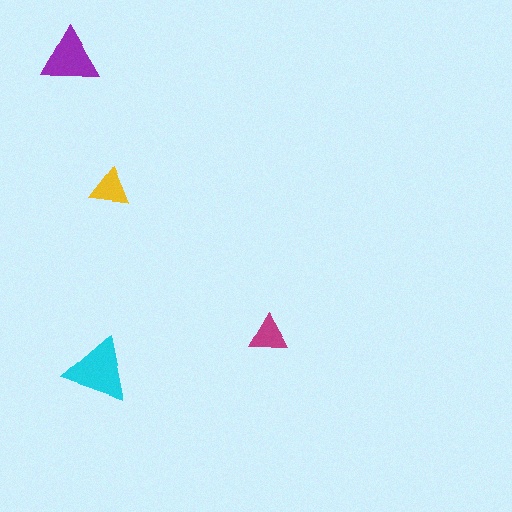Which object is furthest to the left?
The purple triangle is leftmost.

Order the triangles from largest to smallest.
the cyan one, the purple one, the yellow one, the magenta one.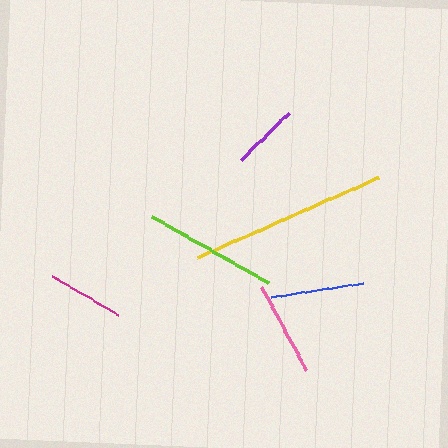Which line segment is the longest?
The yellow line is the longest at approximately 199 pixels.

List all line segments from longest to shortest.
From longest to shortest: yellow, lime, pink, blue, magenta, purple.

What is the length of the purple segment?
The purple segment is approximately 67 pixels long.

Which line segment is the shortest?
The purple line is the shortest at approximately 67 pixels.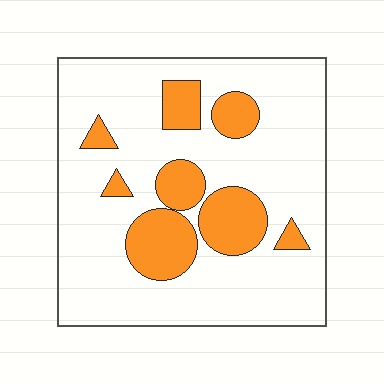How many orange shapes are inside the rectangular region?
8.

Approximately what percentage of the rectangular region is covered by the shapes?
Approximately 20%.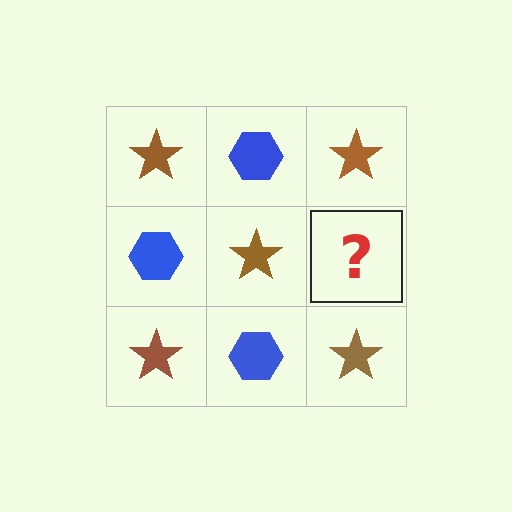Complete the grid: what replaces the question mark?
The question mark should be replaced with a blue hexagon.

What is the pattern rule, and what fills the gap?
The rule is that it alternates brown star and blue hexagon in a checkerboard pattern. The gap should be filled with a blue hexagon.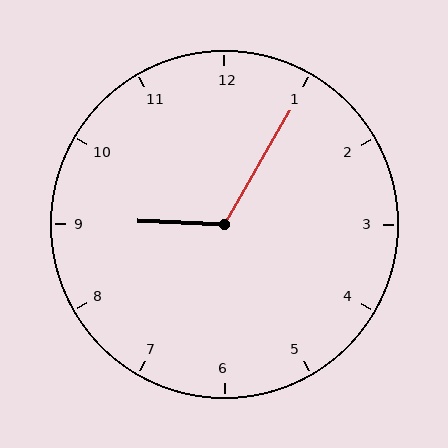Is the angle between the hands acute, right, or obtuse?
It is obtuse.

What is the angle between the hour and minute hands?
Approximately 118 degrees.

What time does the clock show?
9:05.